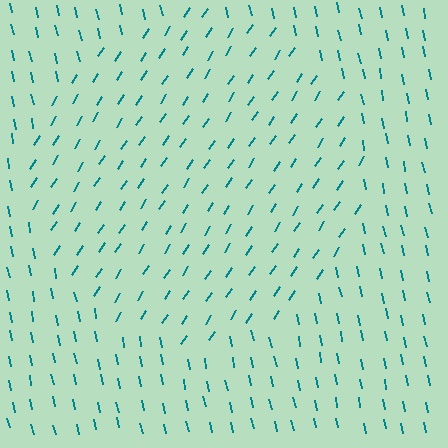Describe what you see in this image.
The image is filled with small teal line segments. A circle region in the image has lines oriented differently from the surrounding lines, creating a visible texture boundary.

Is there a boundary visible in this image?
Yes, there is a texture boundary formed by a change in line orientation.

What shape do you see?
I see a circle.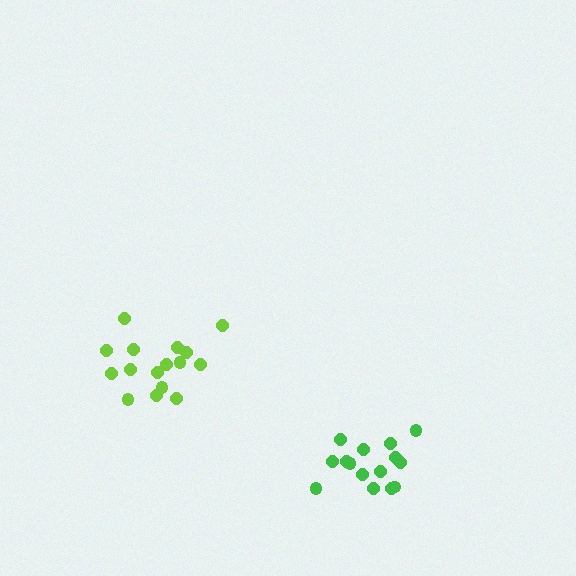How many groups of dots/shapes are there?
There are 2 groups.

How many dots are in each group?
Group 1: 15 dots, Group 2: 16 dots (31 total).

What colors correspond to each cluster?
The clusters are colored: green, lime.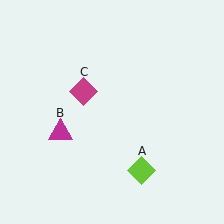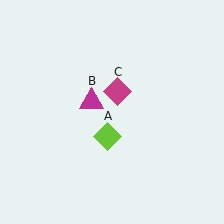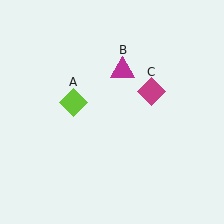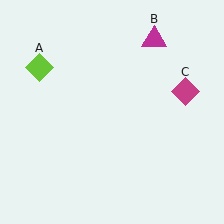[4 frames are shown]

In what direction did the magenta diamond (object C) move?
The magenta diamond (object C) moved right.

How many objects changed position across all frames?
3 objects changed position: lime diamond (object A), magenta triangle (object B), magenta diamond (object C).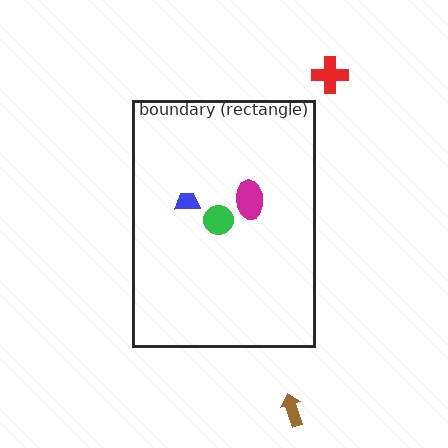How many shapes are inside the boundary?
3 inside, 2 outside.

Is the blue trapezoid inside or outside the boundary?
Inside.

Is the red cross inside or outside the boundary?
Outside.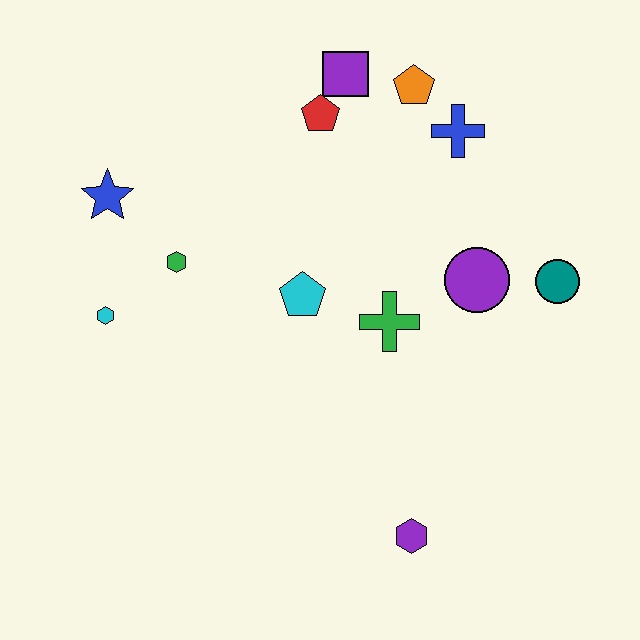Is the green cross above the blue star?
No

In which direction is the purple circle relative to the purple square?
The purple circle is below the purple square.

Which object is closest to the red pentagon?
The purple square is closest to the red pentagon.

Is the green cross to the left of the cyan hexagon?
No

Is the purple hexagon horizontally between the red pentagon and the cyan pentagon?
No